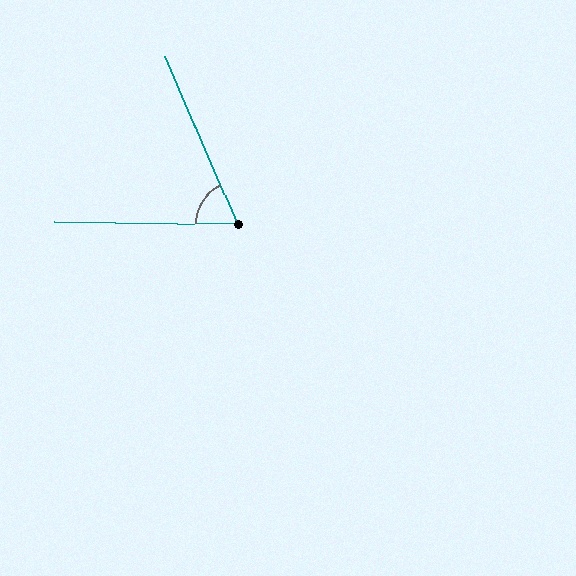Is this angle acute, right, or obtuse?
It is acute.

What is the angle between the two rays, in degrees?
Approximately 66 degrees.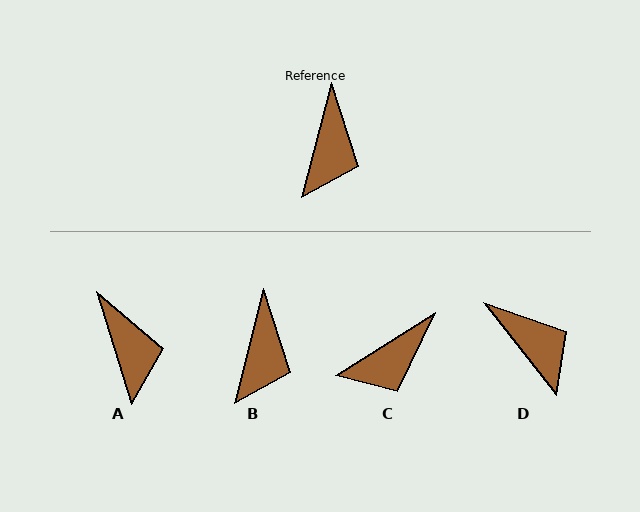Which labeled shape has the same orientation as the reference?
B.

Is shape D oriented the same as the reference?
No, it is off by about 53 degrees.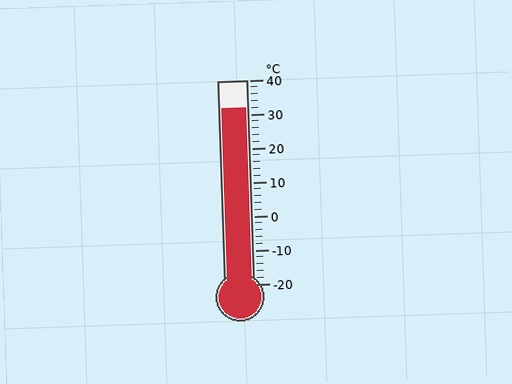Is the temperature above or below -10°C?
The temperature is above -10°C.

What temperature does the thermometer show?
The thermometer shows approximately 32°C.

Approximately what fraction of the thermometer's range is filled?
The thermometer is filled to approximately 85% of its range.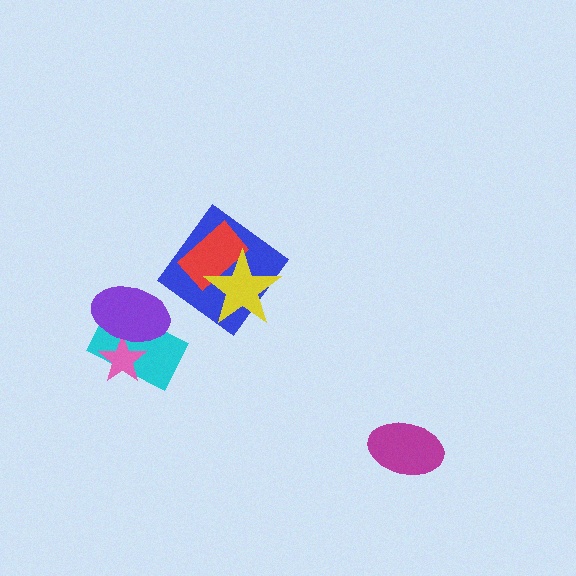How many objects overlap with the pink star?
2 objects overlap with the pink star.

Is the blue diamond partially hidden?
Yes, it is partially covered by another shape.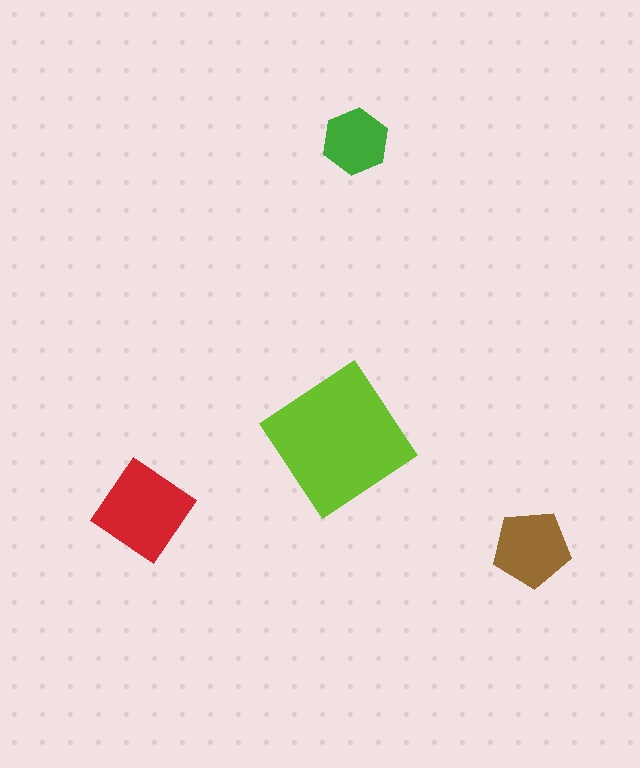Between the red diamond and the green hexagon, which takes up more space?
The red diamond.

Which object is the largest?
The lime diamond.